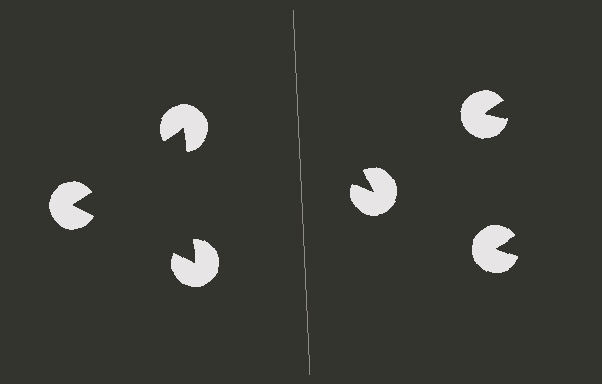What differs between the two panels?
The pac-man discs are positioned identically on both sides; only the wedge orientations differ. On the left they align to a triangle; on the right they are misaligned.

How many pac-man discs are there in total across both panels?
6 — 3 on each side.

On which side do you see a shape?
An illusory triangle appears on the left side. On the right side the wedge cuts are rotated, so no coherent shape forms.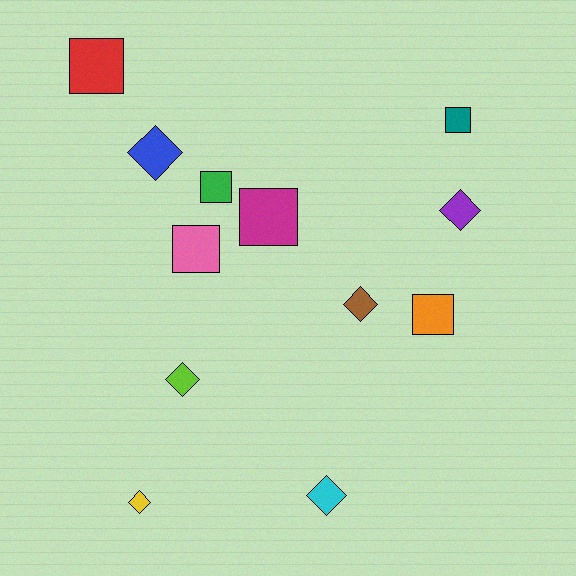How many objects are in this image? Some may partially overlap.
There are 12 objects.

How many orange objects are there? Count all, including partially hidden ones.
There is 1 orange object.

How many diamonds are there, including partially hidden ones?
There are 6 diamonds.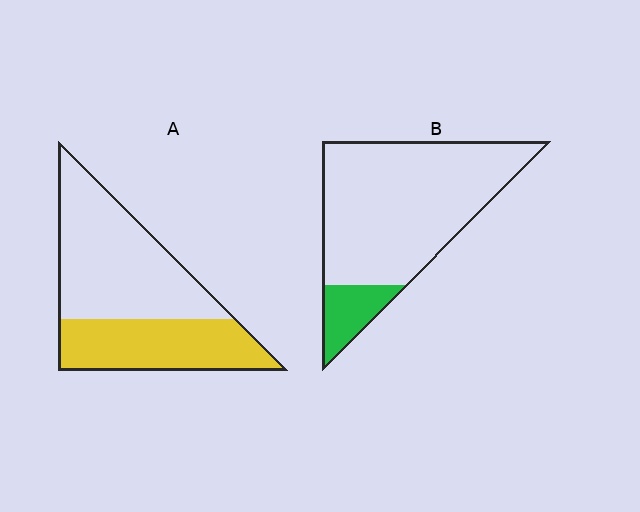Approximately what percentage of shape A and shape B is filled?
A is approximately 40% and B is approximately 15%.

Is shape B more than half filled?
No.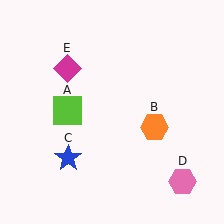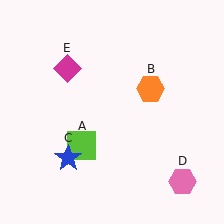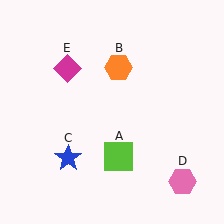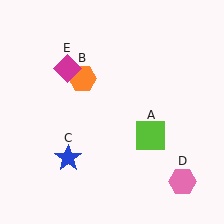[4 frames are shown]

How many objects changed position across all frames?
2 objects changed position: lime square (object A), orange hexagon (object B).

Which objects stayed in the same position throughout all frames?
Blue star (object C) and pink hexagon (object D) and magenta diamond (object E) remained stationary.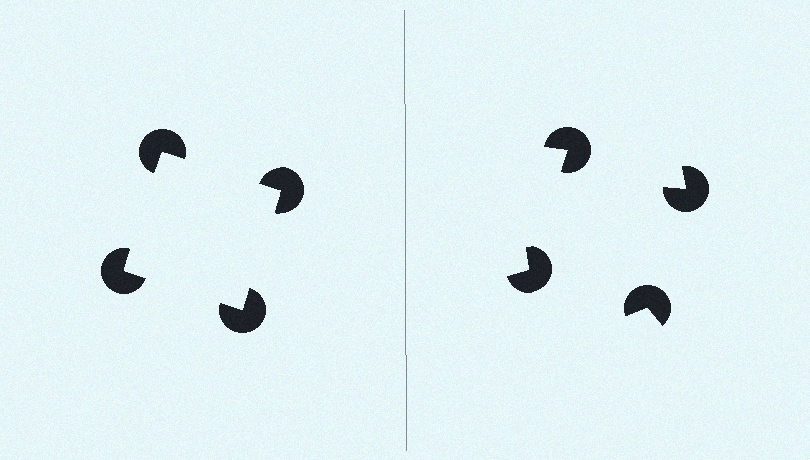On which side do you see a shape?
An illusory square appears on the left side. On the right side the wedge cuts are rotated, so no coherent shape forms.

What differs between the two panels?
The pac-man discs are positioned identically on both sides; only the wedge orientations differ. On the left they align to a square; on the right they are misaligned.